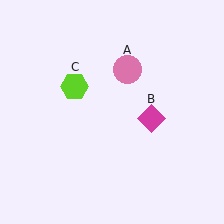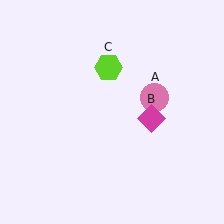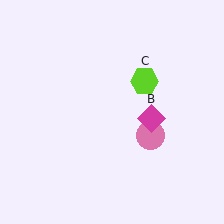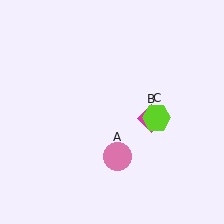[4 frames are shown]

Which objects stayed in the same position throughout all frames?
Magenta diamond (object B) remained stationary.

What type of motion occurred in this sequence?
The pink circle (object A), lime hexagon (object C) rotated clockwise around the center of the scene.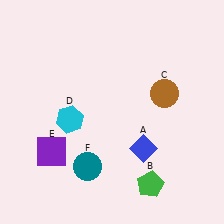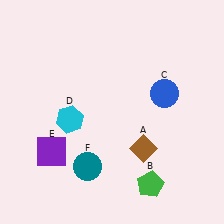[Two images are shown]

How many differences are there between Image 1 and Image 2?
There are 2 differences between the two images.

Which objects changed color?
A changed from blue to brown. C changed from brown to blue.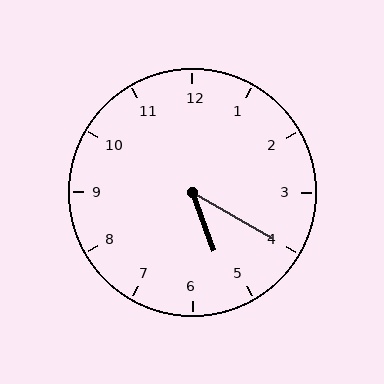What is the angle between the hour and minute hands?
Approximately 40 degrees.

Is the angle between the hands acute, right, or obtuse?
It is acute.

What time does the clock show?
5:20.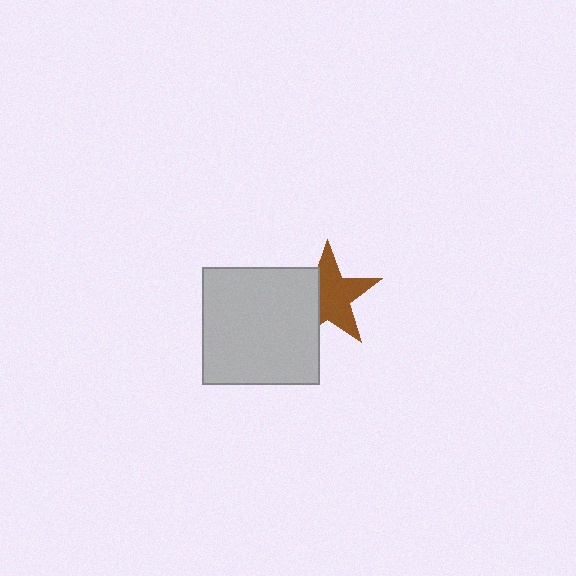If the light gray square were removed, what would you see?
You would see the complete brown star.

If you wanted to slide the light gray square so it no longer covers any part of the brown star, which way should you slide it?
Slide it left — that is the most direct way to separate the two shapes.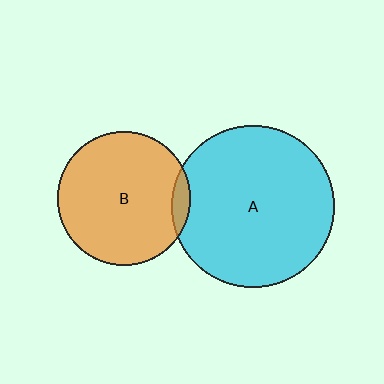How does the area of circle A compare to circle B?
Approximately 1.5 times.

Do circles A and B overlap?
Yes.